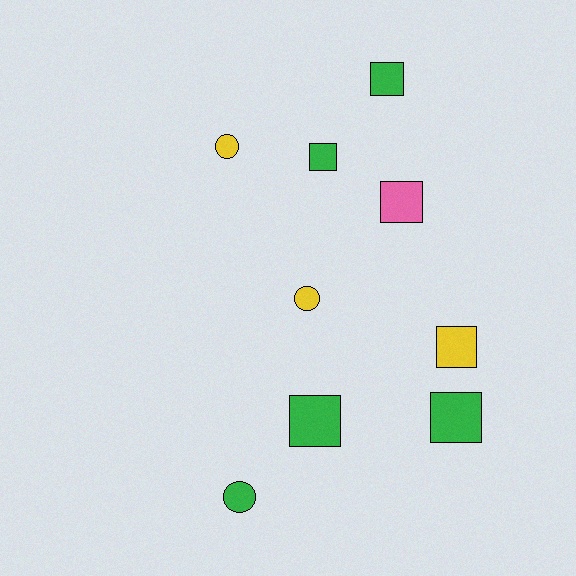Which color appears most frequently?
Green, with 5 objects.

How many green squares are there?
There are 4 green squares.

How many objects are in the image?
There are 9 objects.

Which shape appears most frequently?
Square, with 6 objects.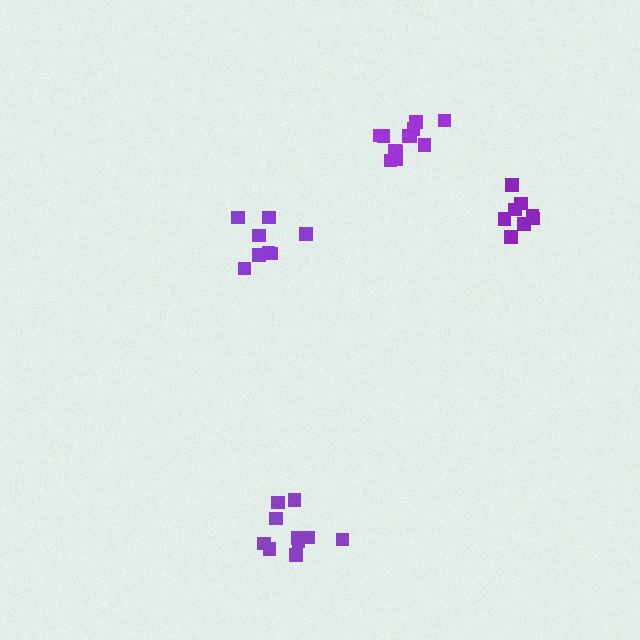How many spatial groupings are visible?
There are 4 spatial groupings.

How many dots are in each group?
Group 1: 12 dots, Group 2: 8 dots, Group 3: 8 dots, Group 4: 11 dots (39 total).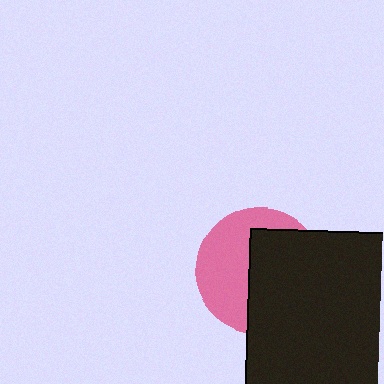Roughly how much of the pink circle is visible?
About half of it is visible (roughly 47%).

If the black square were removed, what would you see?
You would see the complete pink circle.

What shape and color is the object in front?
The object in front is a black square.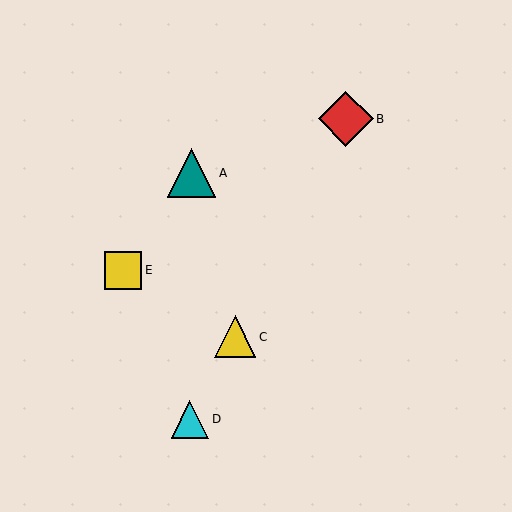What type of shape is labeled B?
Shape B is a red diamond.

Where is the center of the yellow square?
The center of the yellow square is at (123, 270).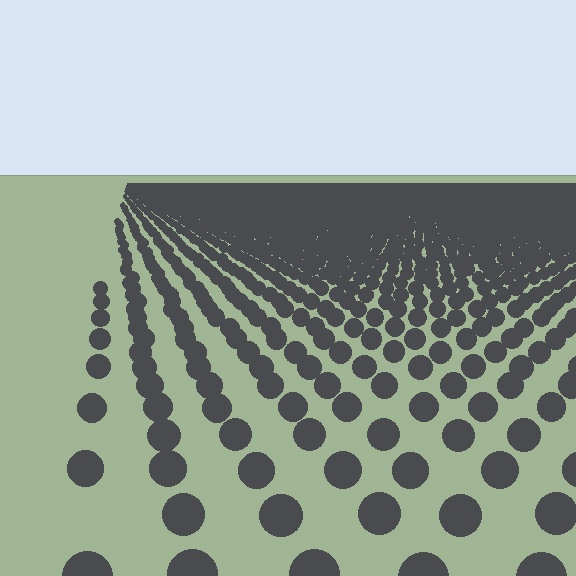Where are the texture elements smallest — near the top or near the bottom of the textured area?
Near the top.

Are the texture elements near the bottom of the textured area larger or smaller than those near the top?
Larger. Near the bottom, elements are closer to the viewer and appear at a bigger on-screen size.